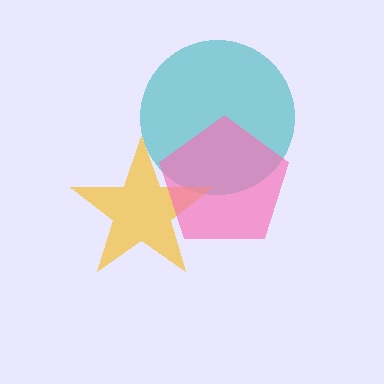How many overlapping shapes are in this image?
There are 3 overlapping shapes in the image.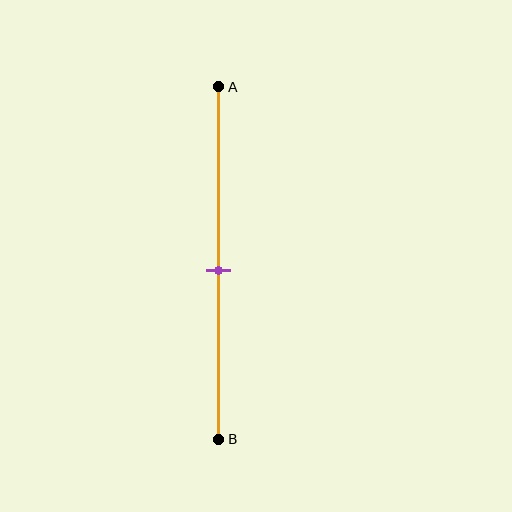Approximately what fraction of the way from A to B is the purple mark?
The purple mark is approximately 50% of the way from A to B.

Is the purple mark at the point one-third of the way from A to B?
No, the mark is at about 50% from A, not at the 33% one-third point.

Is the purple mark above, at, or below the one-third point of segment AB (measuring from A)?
The purple mark is below the one-third point of segment AB.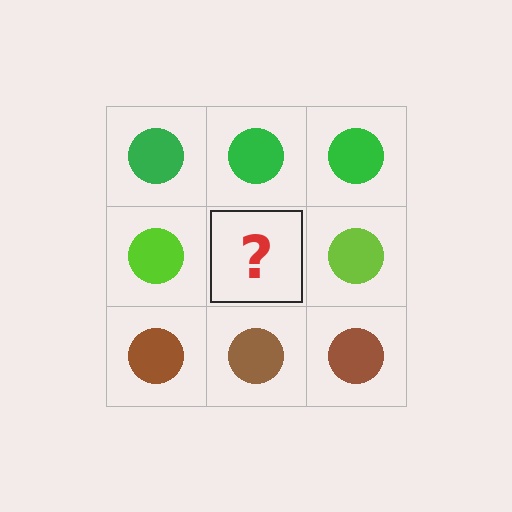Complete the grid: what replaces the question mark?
The question mark should be replaced with a lime circle.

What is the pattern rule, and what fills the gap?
The rule is that each row has a consistent color. The gap should be filled with a lime circle.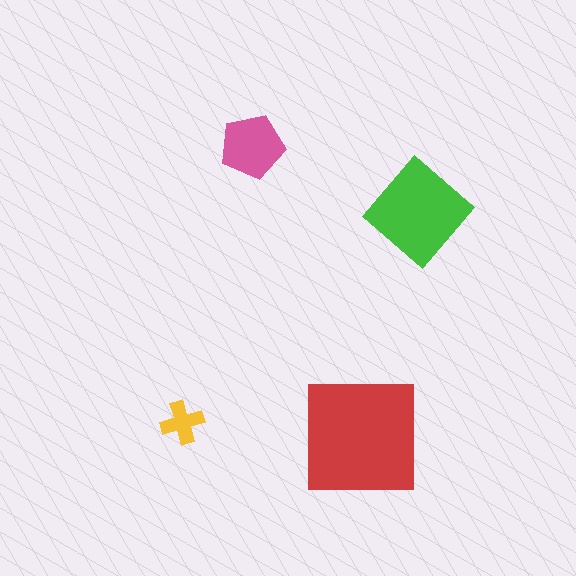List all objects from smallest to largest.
The yellow cross, the pink pentagon, the green diamond, the red square.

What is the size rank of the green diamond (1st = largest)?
2nd.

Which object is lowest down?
The red square is bottommost.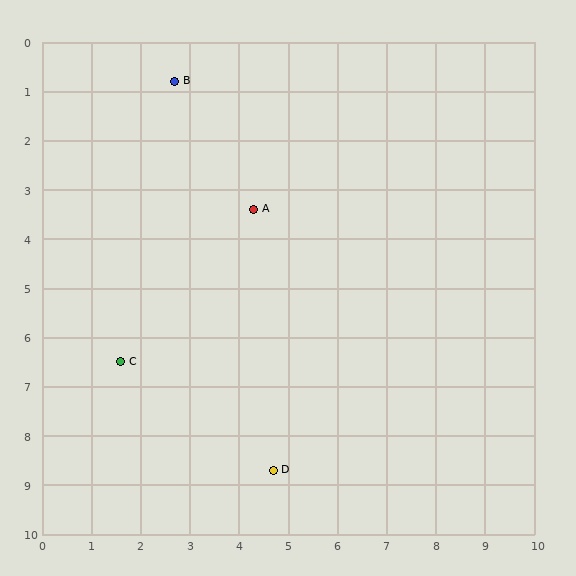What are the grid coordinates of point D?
Point D is at approximately (4.7, 8.7).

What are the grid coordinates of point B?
Point B is at approximately (2.7, 0.8).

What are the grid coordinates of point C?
Point C is at approximately (1.6, 6.5).